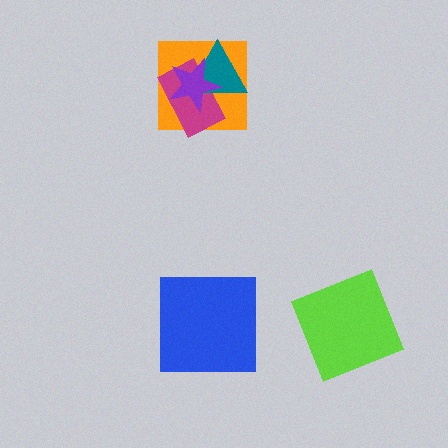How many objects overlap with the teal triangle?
3 objects overlap with the teal triangle.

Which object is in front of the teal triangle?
The purple star is in front of the teal triangle.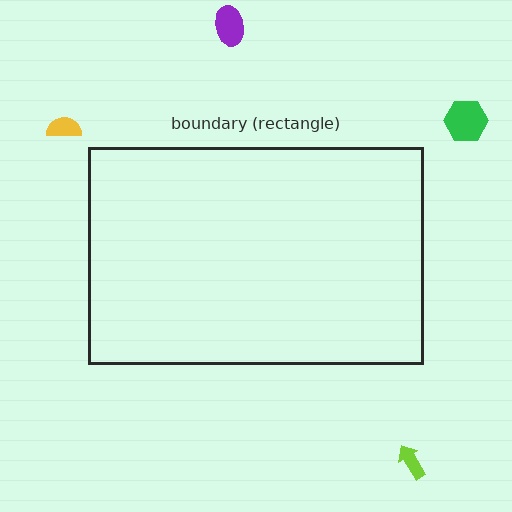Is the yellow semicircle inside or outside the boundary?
Outside.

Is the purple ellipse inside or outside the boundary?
Outside.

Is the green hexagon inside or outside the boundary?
Outside.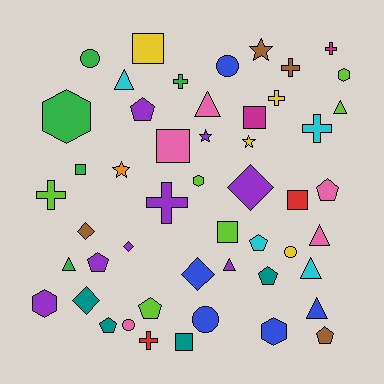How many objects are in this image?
There are 50 objects.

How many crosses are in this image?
There are 8 crosses.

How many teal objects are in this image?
There are 4 teal objects.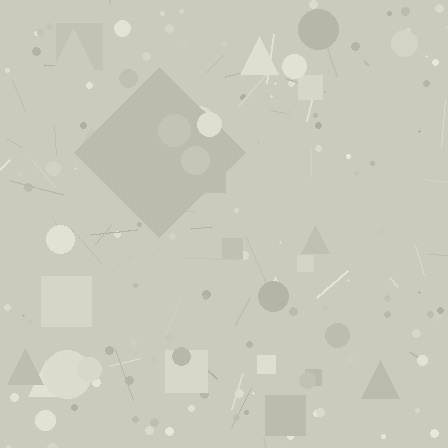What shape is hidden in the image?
A diamond is hidden in the image.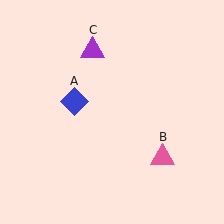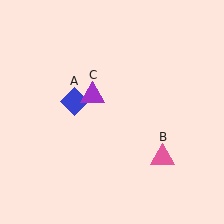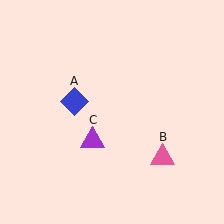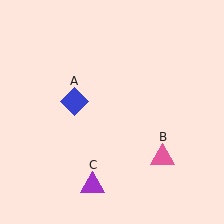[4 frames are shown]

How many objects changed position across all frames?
1 object changed position: purple triangle (object C).